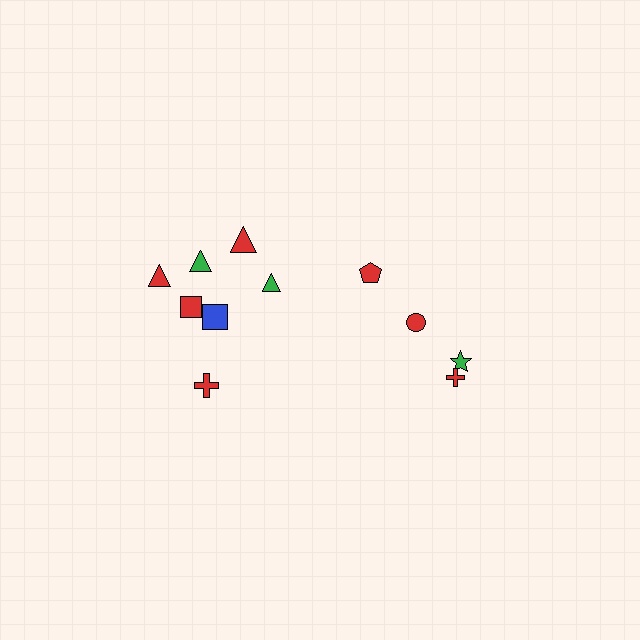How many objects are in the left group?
There are 7 objects.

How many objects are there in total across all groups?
There are 11 objects.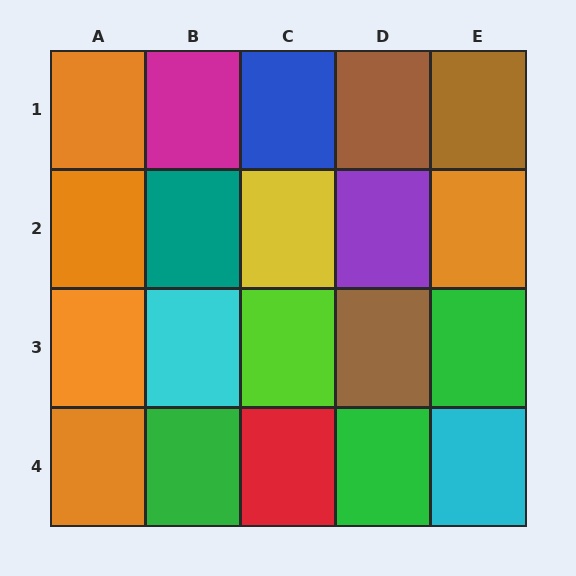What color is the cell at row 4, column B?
Green.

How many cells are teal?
1 cell is teal.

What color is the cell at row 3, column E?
Green.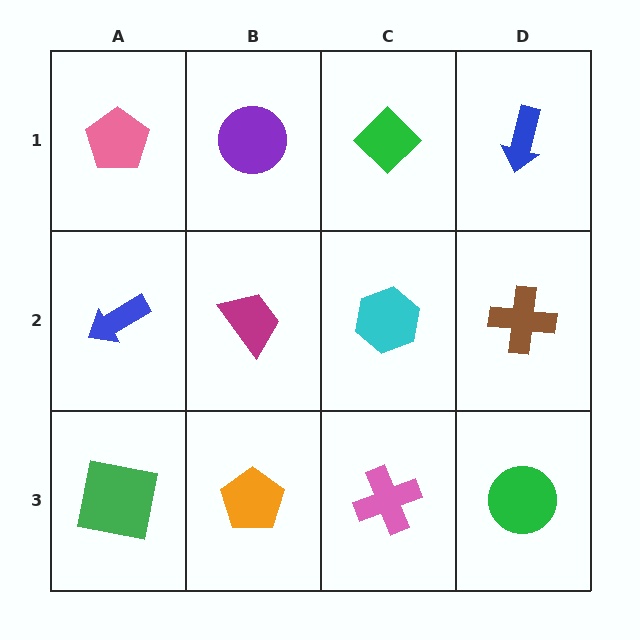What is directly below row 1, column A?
A blue arrow.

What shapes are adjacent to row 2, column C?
A green diamond (row 1, column C), a pink cross (row 3, column C), a magenta trapezoid (row 2, column B), a brown cross (row 2, column D).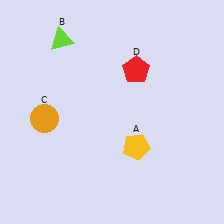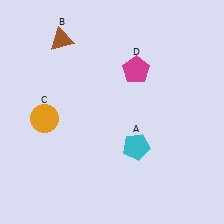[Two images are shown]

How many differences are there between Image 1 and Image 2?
There are 3 differences between the two images.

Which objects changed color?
A changed from yellow to cyan. B changed from lime to brown. D changed from red to magenta.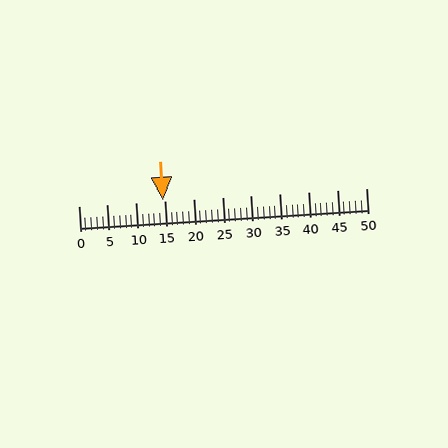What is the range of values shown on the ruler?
The ruler shows values from 0 to 50.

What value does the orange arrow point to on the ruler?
The orange arrow points to approximately 15.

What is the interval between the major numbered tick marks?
The major tick marks are spaced 5 units apart.